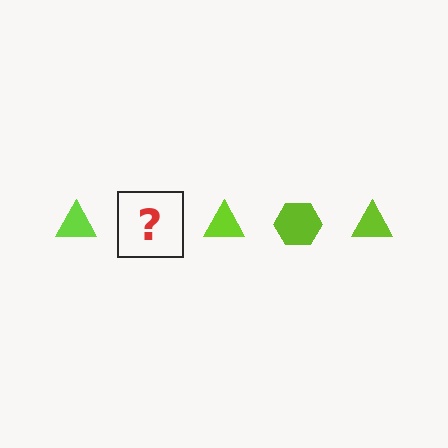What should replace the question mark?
The question mark should be replaced with a lime hexagon.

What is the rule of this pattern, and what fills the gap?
The rule is that the pattern cycles through triangle, hexagon shapes in lime. The gap should be filled with a lime hexagon.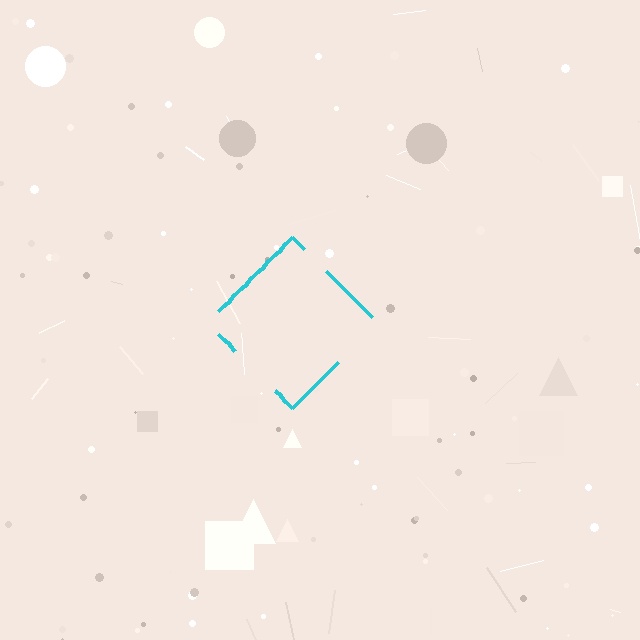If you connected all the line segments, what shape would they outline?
They would outline a diamond.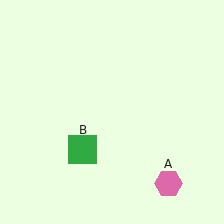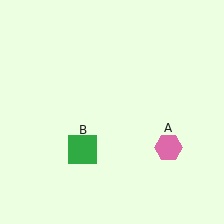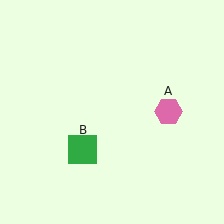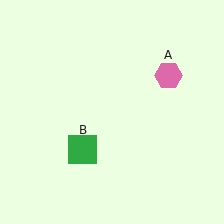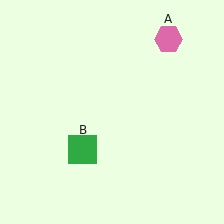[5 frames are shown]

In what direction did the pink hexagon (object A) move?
The pink hexagon (object A) moved up.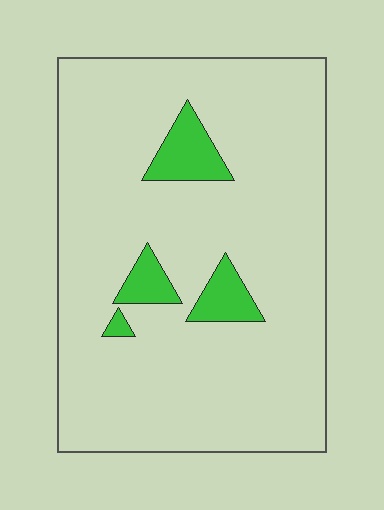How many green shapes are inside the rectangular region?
4.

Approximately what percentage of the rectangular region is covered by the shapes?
Approximately 10%.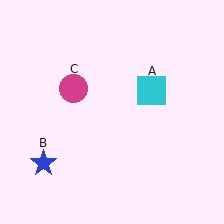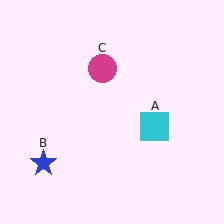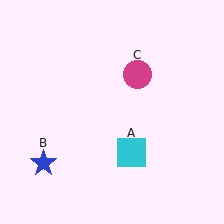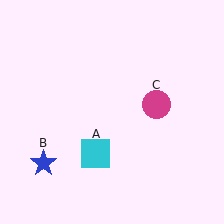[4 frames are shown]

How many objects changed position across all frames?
2 objects changed position: cyan square (object A), magenta circle (object C).